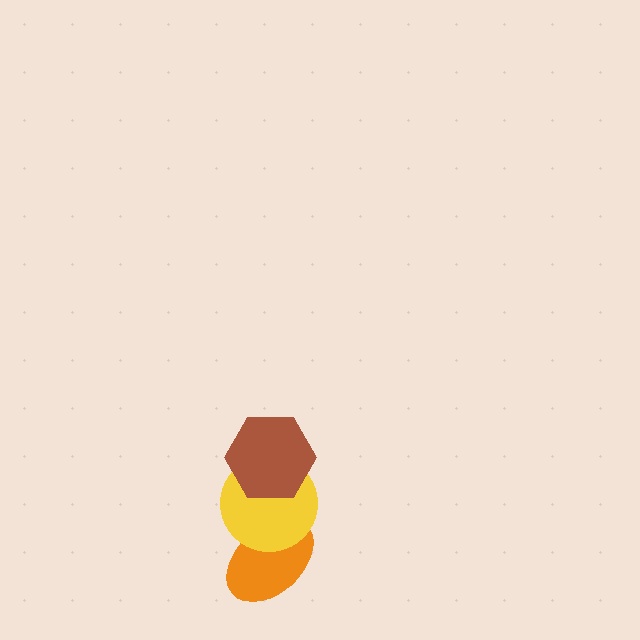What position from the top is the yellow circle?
The yellow circle is 2nd from the top.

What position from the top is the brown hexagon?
The brown hexagon is 1st from the top.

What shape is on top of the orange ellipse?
The yellow circle is on top of the orange ellipse.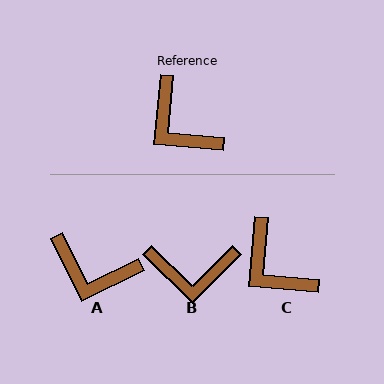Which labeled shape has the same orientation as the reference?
C.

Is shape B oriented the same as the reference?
No, it is off by about 50 degrees.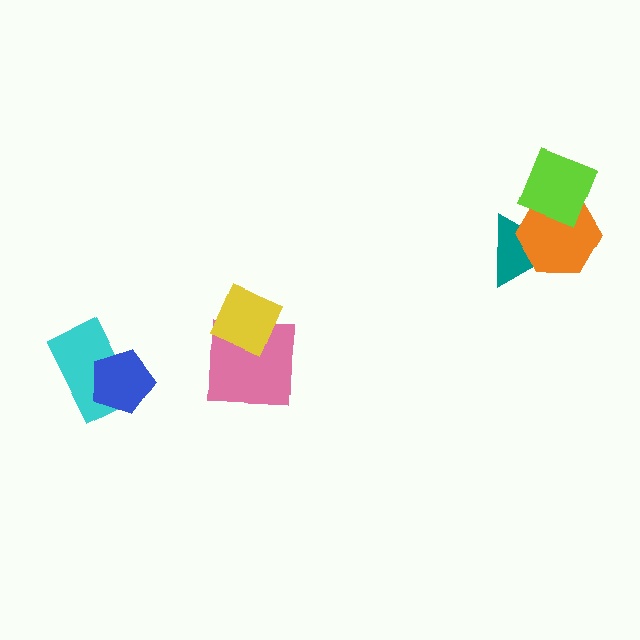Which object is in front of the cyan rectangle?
The blue pentagon is in front of the cyan rectangle.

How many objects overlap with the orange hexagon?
2 objects overlap with the orange hexagon.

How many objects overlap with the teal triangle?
2 objects overlap with the teal triangle.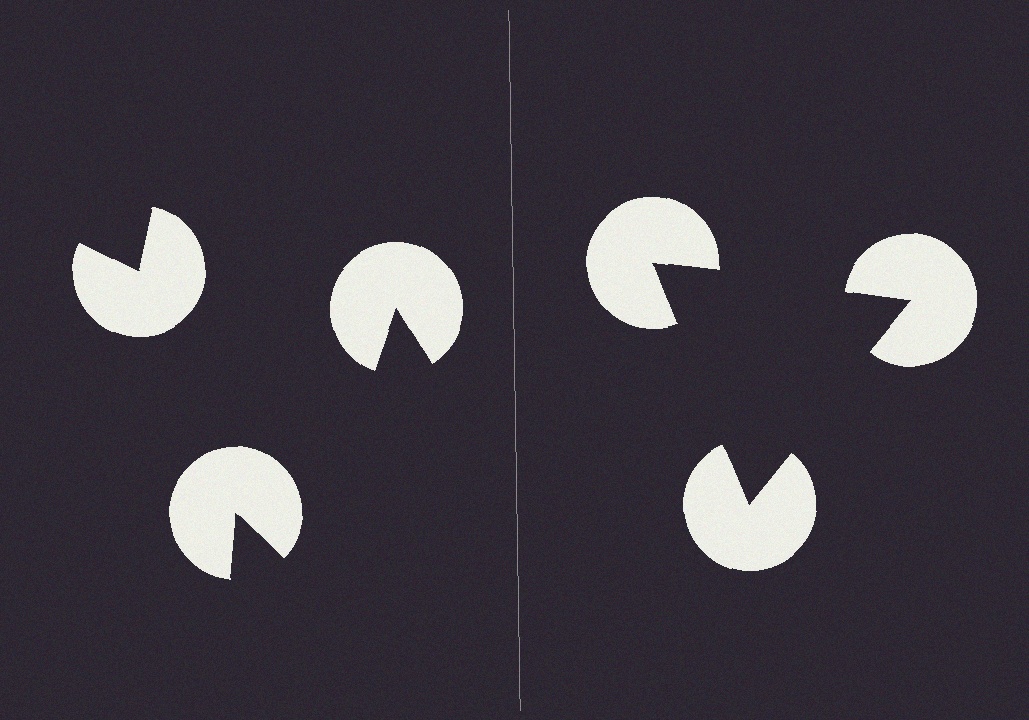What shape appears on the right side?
An illusory triangle.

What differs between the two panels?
The pac-man discs are positioned identically on both sides; only the wedge orientations differ. On the right they align to a triangle; on the left they are misaligned.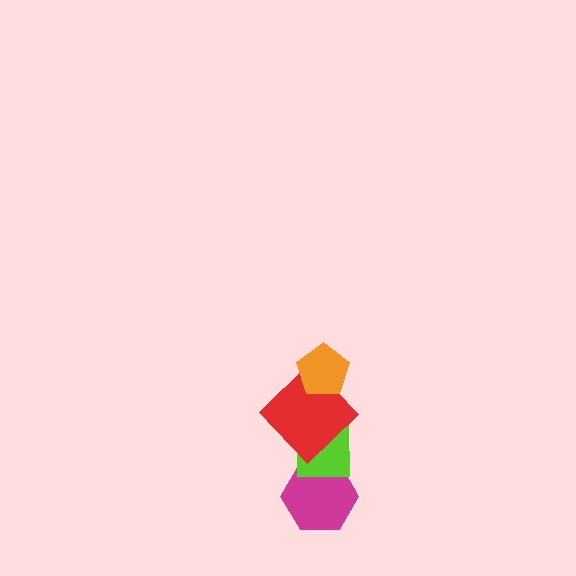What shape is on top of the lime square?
The red diamond is on top of the lime square.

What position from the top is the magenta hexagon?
The magenta hexagon is 4th from the top.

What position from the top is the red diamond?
The red diamond is 2nd from the top.